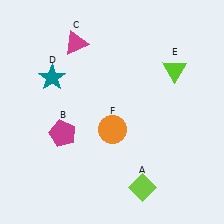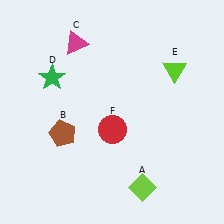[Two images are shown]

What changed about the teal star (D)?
In Image 1, D is teal. In Image 2, it changed to green.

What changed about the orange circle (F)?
In Image 1, F is orange. In Image 2, it changed to red.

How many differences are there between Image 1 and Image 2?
There are 3 differences between the two images.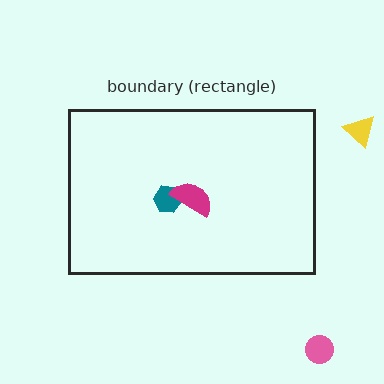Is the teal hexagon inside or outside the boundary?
Inside.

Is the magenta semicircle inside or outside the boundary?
Inside.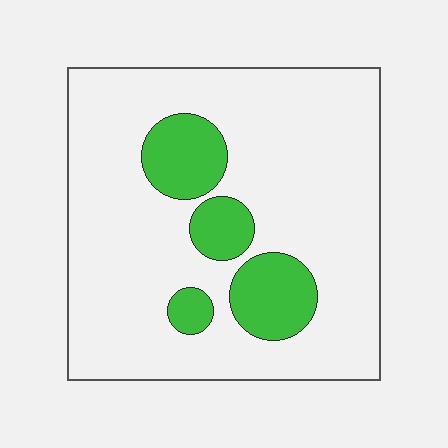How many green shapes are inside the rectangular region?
4.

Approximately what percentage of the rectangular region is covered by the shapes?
Approximately 20%.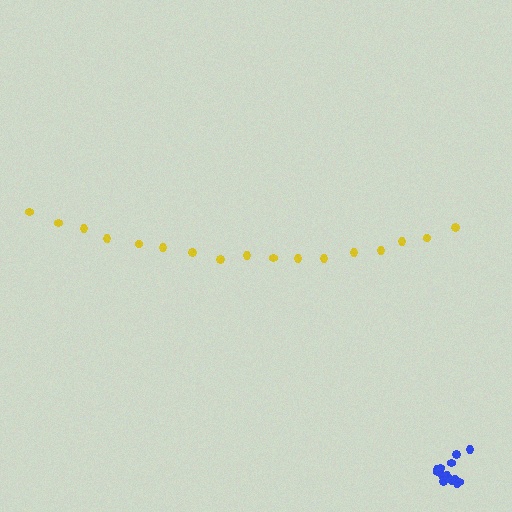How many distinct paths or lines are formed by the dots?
There are 2 distinct paths.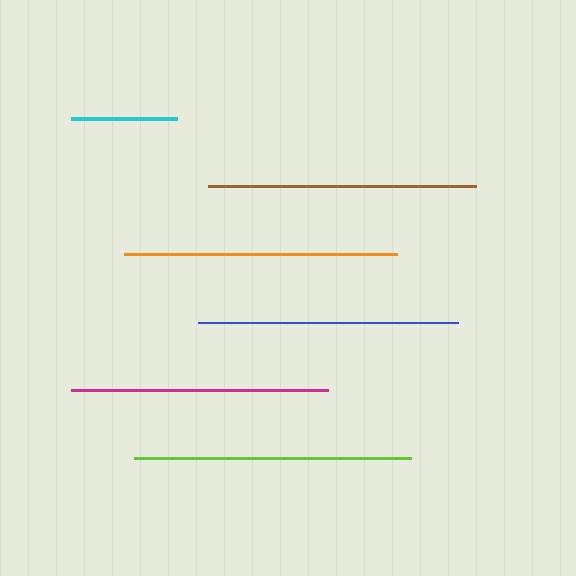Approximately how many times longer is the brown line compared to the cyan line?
The brown line is approximately 2.5 times the length of the cyan line.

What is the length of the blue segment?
The blue segment is approximately 261 pixels long.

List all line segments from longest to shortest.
From longest to shortest: lime, orange, brown, blue, magenta, cyan.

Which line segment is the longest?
The lime line is the longest at approximately 277 pixels.